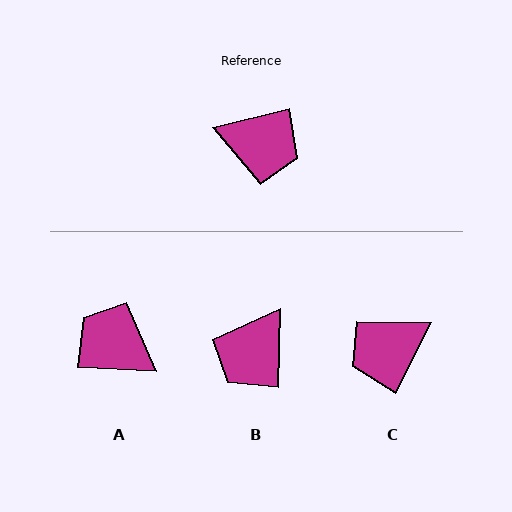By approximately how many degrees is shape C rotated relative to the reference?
Approximately 130 degrees clockwise.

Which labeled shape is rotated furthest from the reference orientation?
A, about 163 degrees away.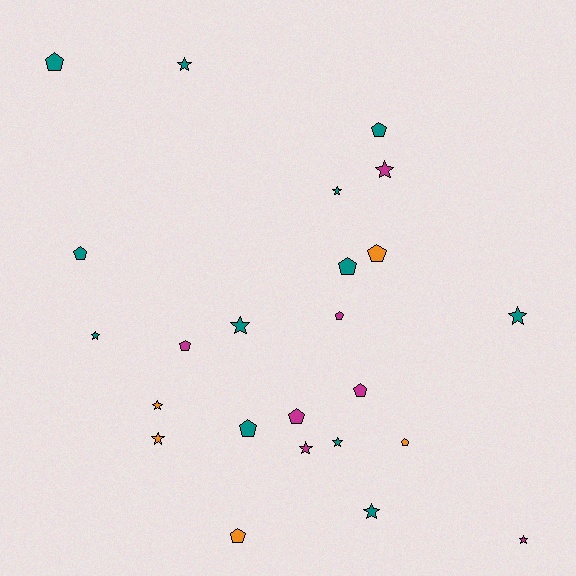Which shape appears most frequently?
Pentagon, with 12 objects.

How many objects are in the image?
There are 24 objects.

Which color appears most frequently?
Teal, with 12 objects.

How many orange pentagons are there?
There are 3 orange pentagons.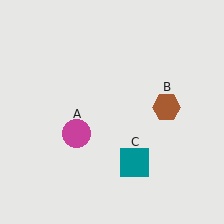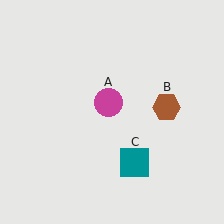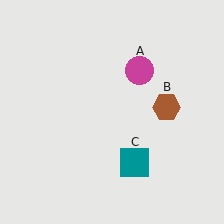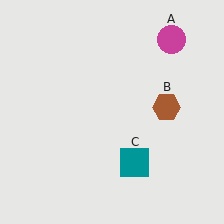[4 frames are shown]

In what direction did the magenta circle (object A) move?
The magenta circle (object A) moved up and to the right.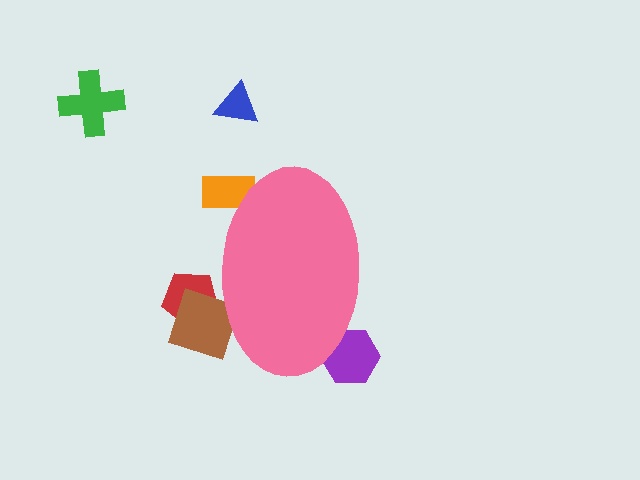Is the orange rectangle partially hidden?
Yes, the orange rectangle is partially hidden behind the pink ellipse.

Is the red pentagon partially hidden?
Yes, the red pentagon is partially hidden behind the pink ellipse.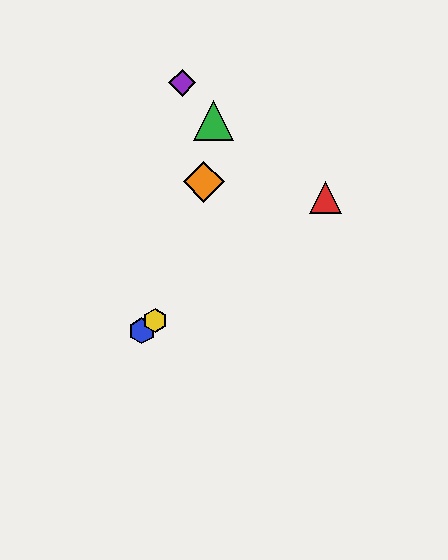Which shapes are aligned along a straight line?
The red triangle, the blue hexagon, the yellow hexagon are aligned along a straight line.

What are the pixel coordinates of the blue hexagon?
The blue hexagon is at (142, 331).